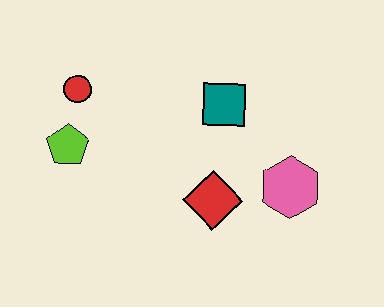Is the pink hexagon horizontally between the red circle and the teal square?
No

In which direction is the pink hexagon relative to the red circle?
The pink hexagon is to the right of the red circle.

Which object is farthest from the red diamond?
The red circle is farthest from the red diamond.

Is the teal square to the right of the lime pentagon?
Yes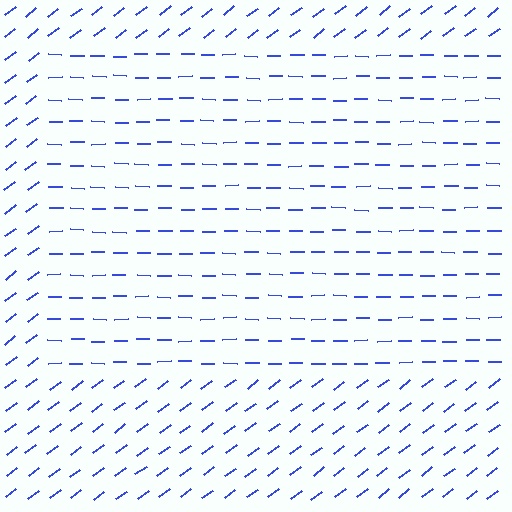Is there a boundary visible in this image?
Yes, there is a texture boundary formed by a change in line orientation.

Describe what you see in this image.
The image is filled with small blue line segments. A rectangle region in the image has lines oriented differently from the surrounding lines, creating a visible texture boundary.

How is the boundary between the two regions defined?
The boundary is defined purely by a change in line orientation (approximately 37 degrees difference). All lines are the same color and thickness.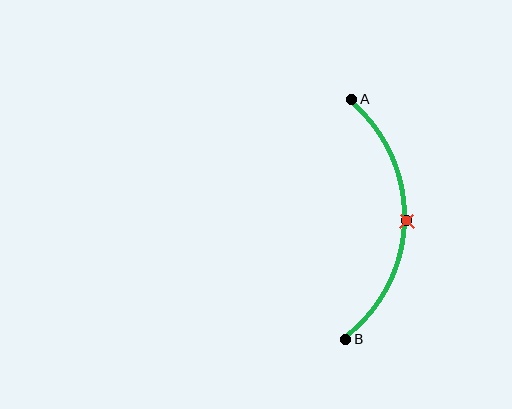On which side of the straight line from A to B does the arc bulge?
The arc bulges to the right of the straight line connecting A and B.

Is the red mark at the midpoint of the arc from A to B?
Yes. The red mark lies on the arc at equal arc-length from both A and B — it is the arc midpoint.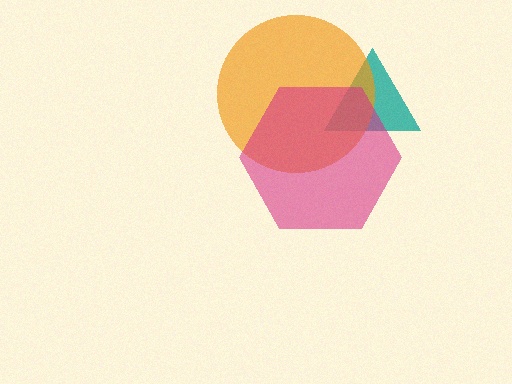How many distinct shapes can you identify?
There are 3 distinct shapes: a teal triangle, an orange circle, a magenta hexagon.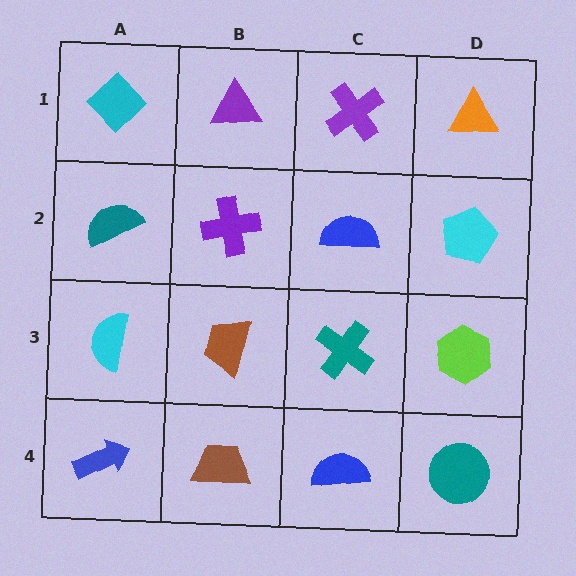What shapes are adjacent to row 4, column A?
A cyan semicircle (row 3, column A), a brown trapezoid (row 4, column B).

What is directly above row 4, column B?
A brown trapezoid.